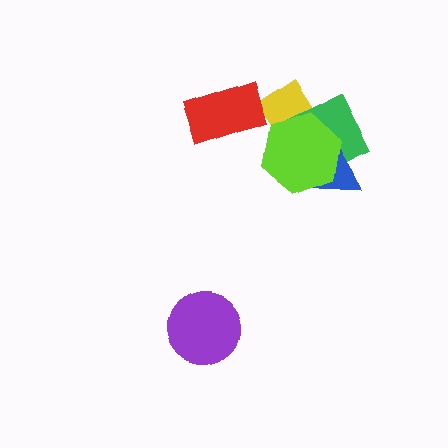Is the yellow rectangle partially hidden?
Yes, it is partially covered by another shape.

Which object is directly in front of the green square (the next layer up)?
The blue triangle is directly in front of the green square.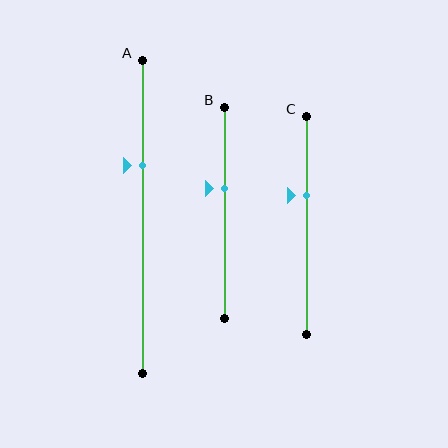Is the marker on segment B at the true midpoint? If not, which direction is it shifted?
No, the marker on segment B is shifted upward by about 12% of the segment length.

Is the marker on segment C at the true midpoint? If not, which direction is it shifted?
No, the marker on segment C is shifted upward by about 14% of the segment length.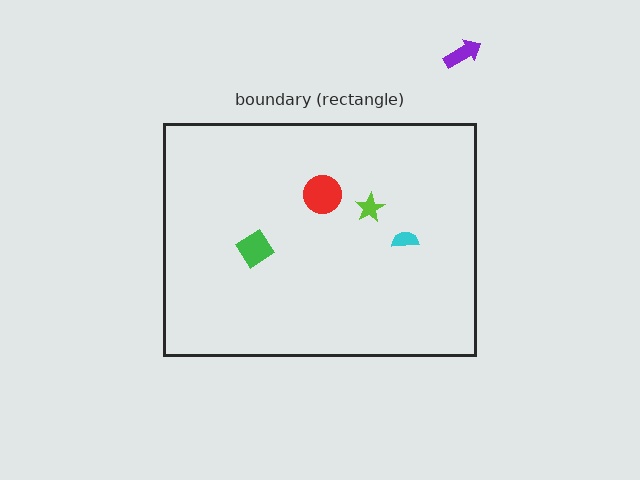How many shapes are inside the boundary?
4 inside, 1 outside.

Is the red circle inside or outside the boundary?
Inside.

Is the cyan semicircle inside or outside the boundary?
Inside.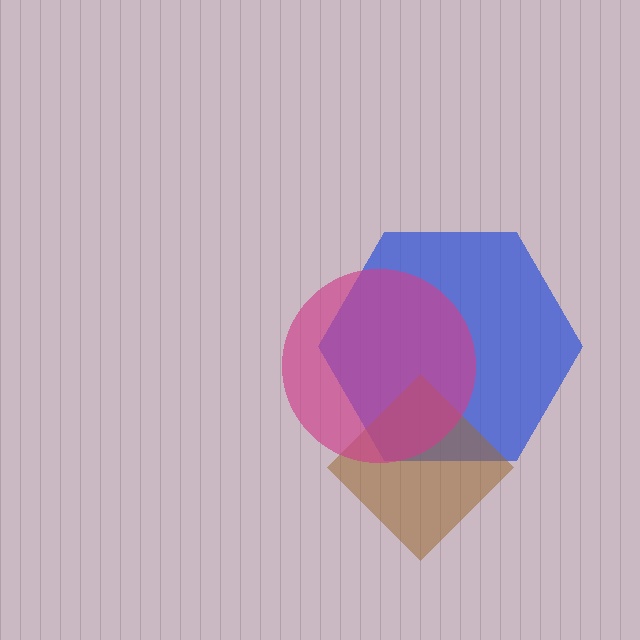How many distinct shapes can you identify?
There are 3 distinct shapes: a blue hexagon, a brown diamond, a magenta circle.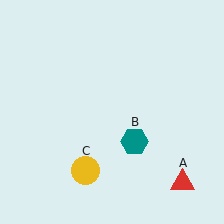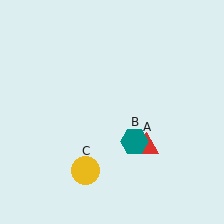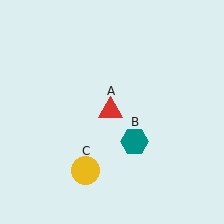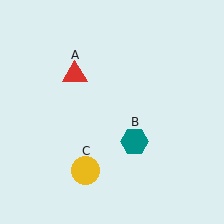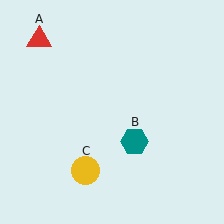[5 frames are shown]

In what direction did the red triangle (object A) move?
The red triangle (object A) moved up and to the left.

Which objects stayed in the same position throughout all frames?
Teal hexagon (object B) and yellow circle (object C) remained stationary.